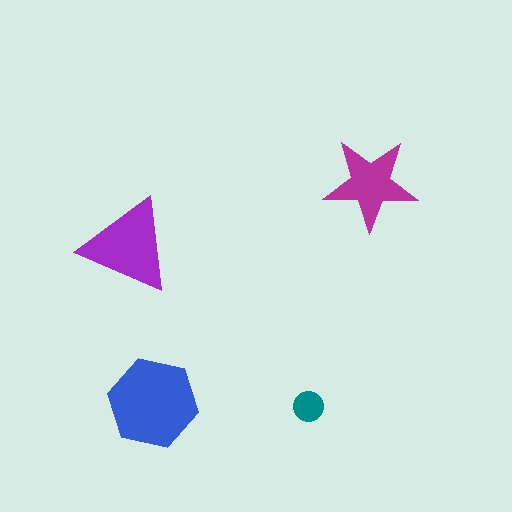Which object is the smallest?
The teal circle.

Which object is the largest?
The blue hexagon.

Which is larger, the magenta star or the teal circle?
The magenta star.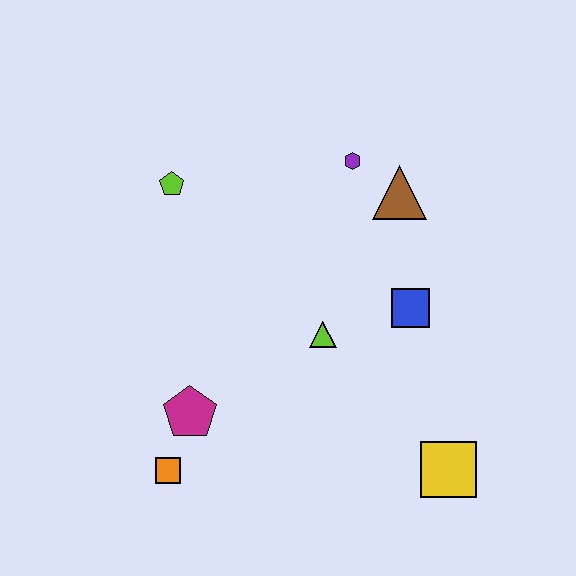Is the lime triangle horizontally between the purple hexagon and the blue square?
No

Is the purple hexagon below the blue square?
No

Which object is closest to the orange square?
The magenta pentagon is closest to the orange square.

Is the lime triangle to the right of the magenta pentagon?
Yes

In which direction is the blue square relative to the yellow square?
The blue square is above the yellow square.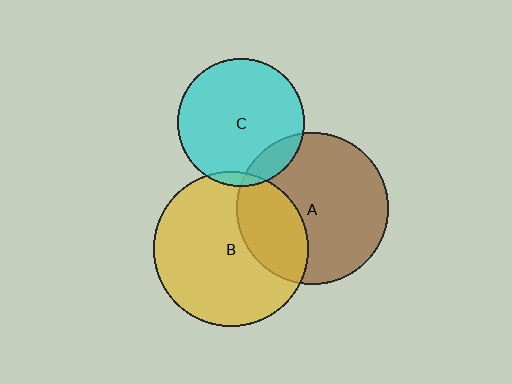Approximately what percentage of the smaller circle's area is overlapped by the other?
Approximately 10%.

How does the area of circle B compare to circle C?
Approximately 1.5 times.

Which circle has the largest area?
Circle B (yellow).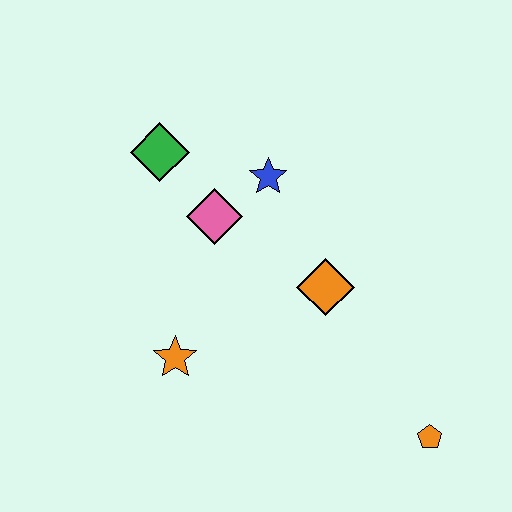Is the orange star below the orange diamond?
Yes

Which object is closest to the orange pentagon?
The orange diamond is closest to the orange pentagon.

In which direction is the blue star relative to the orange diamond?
The blue star is above the orange diamond.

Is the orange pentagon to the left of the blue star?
No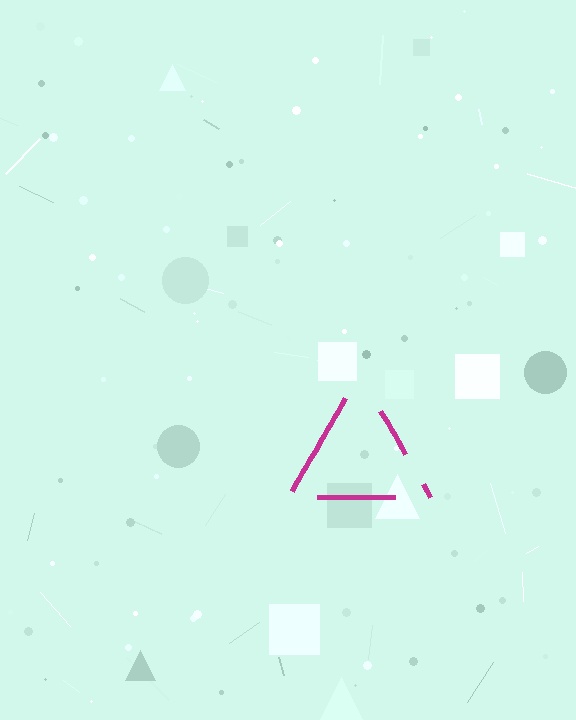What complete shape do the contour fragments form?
The contour fragments form a triangle.